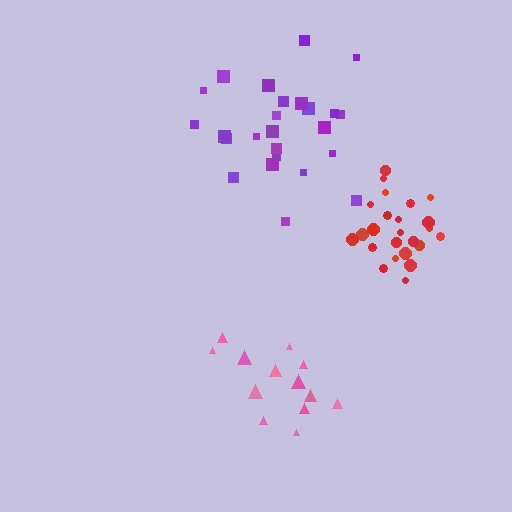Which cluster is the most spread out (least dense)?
Pink.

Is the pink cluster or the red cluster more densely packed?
Red.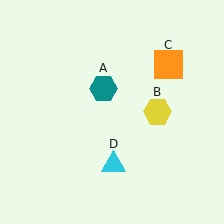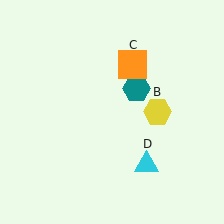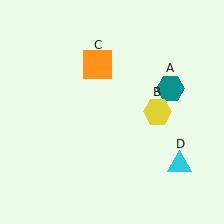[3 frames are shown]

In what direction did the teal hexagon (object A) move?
The teal hexagon (object A) moved right.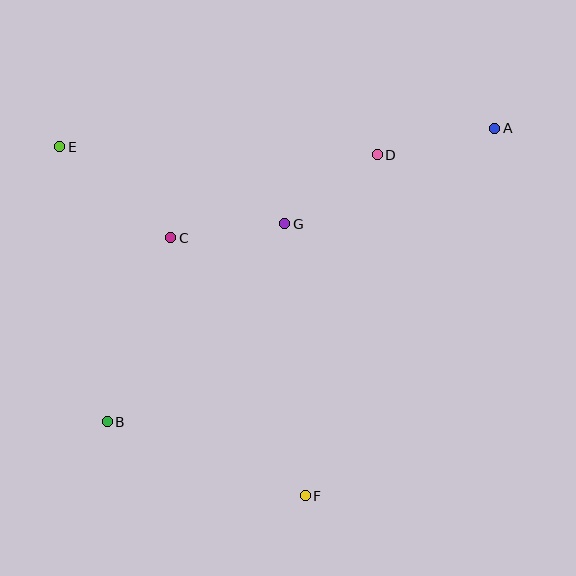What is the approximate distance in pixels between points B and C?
The distance between B and C is approximately 194 pixels.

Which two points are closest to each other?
Points C and G are closest to each other.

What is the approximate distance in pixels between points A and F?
The distance between A and F is approximately 414 pixels.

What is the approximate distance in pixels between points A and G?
The distance between A and G is approximately 231 pixels.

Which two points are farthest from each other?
Points A and B are farthest from each other.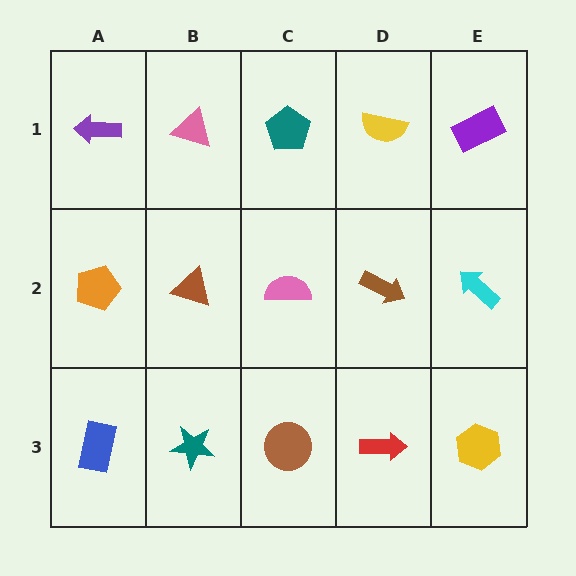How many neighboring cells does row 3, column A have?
2.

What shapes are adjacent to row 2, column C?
A teal pentagon (row 1, column C), a brown circle (row 3, column C), a brown triangle (row 2, column B), a brown arrow (row 2, column D).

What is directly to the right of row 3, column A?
A teal star.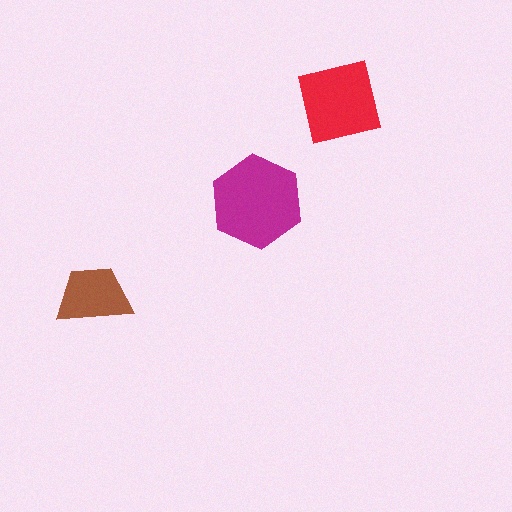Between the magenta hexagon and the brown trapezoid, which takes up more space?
The magenta hexagon.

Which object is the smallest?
The brown trapezoid.